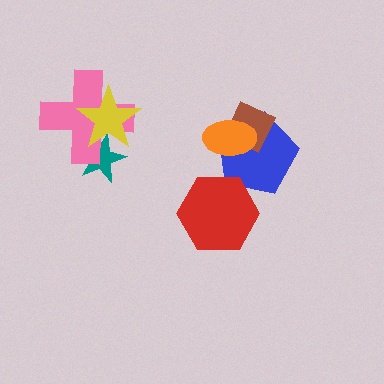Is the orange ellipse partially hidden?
No, no other shape covers it.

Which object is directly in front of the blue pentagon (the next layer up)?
The brown diamond is directly in front of the blue pentagon.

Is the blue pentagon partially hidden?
Yes, it is partially covered by another shape.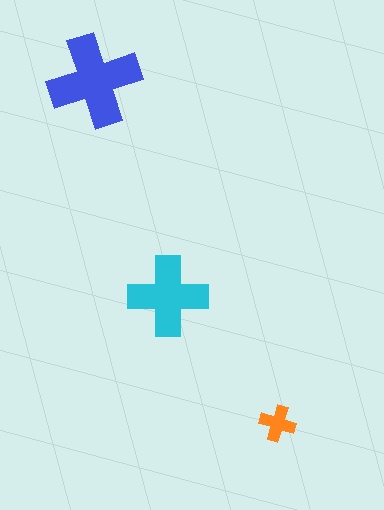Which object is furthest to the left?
The blue cross is leftmost.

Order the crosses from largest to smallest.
the blue one, the cyan one, the orange one.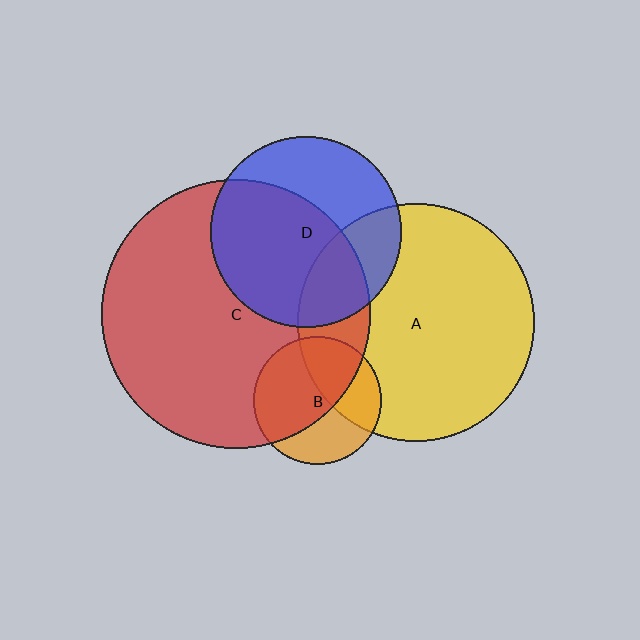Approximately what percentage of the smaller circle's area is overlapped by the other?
Approximately 60%.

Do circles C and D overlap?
Yes.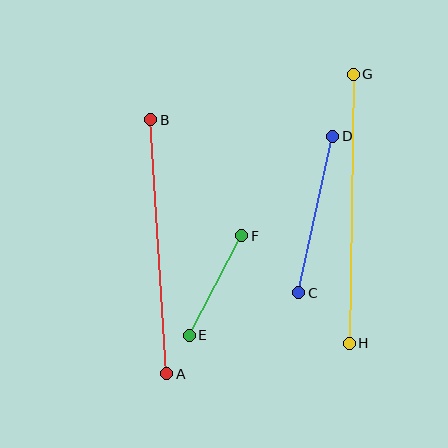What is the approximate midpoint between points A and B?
The midpoint is at approximately (159, 247) pixels.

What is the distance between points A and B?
The distance is approximately 255 pixels.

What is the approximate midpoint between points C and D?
The midpoint is at approximately (316, 214) pixels.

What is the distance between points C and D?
The distance is approximately 160 pixels.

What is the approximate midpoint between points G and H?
The midpoint is at approximately (351, 209) pixels.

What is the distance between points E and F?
The distance is approximately 113 pixels.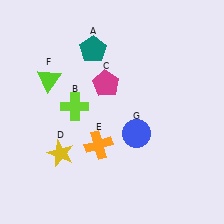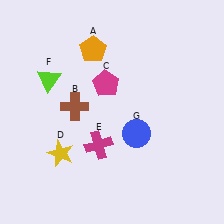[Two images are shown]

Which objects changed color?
A changed from teal to orange. B changed from lime to brown. E changed from orange to magenta.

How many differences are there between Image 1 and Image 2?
There are 3 differences between the two images.